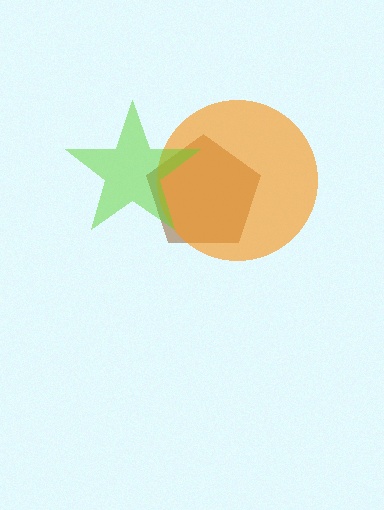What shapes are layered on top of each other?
The layered shapes are: a brown pentagon, an orange circle, a lime star.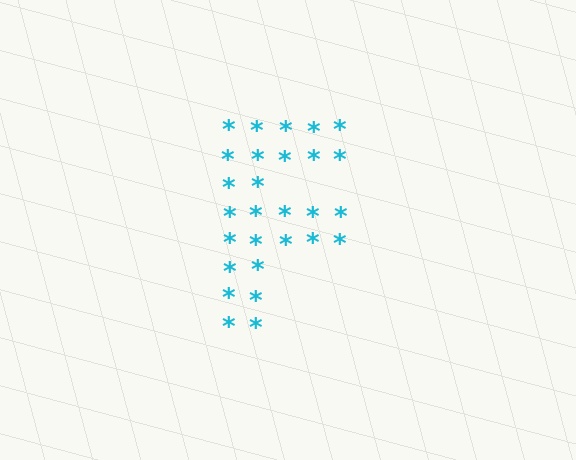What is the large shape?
The large shape is the letter F.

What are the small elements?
The small elements are asterisks.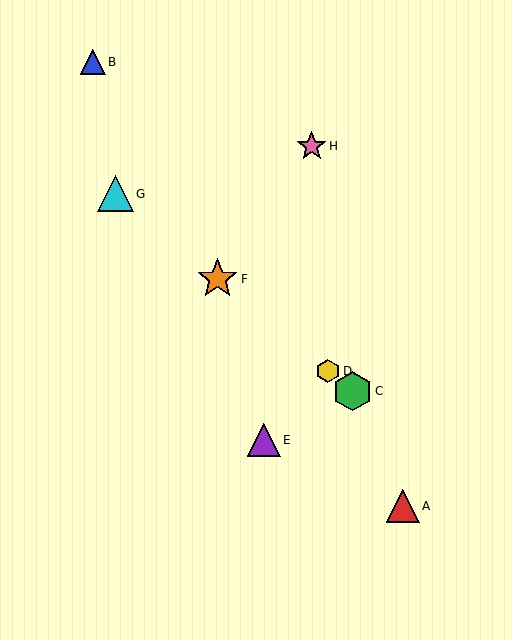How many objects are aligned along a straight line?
4 objects (C, D, F, G) are aligned along a straight line.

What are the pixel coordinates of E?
Object E is at (264, 440).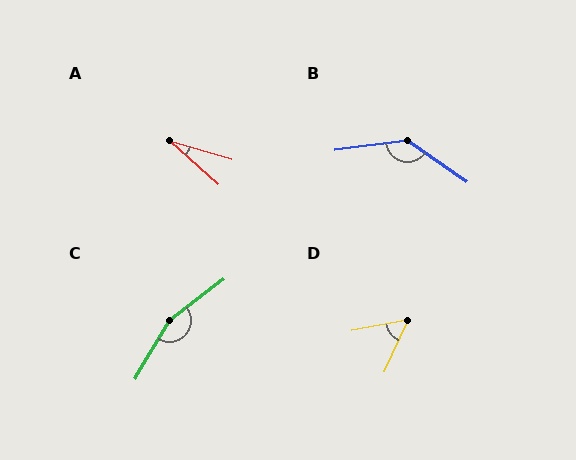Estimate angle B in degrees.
Approximately 137 degrees.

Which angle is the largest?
C, at approximately 158 degrees.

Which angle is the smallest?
A, at approximately 25 degrees.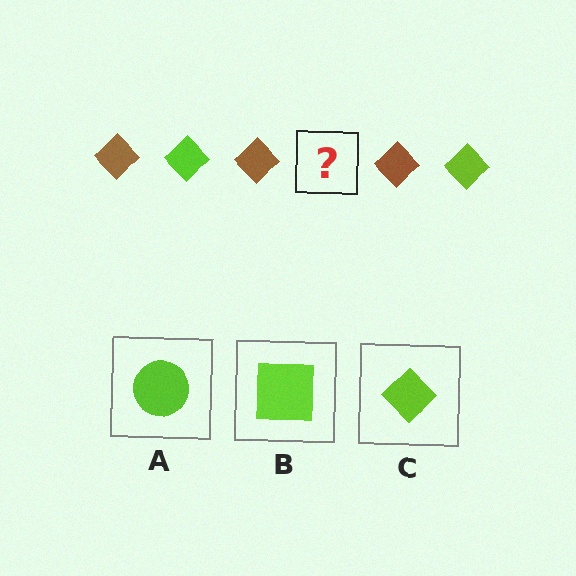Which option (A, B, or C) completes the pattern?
C.